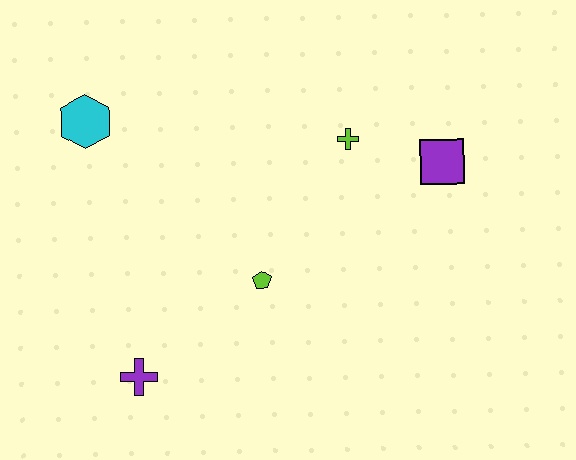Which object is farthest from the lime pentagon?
The cyan hexagon is farthest from the lime pentagon.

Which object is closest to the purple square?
The lime cross is closest to the purple square.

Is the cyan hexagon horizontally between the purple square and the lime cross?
No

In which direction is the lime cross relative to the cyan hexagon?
The lime cross is to the right of the cyan hexagon.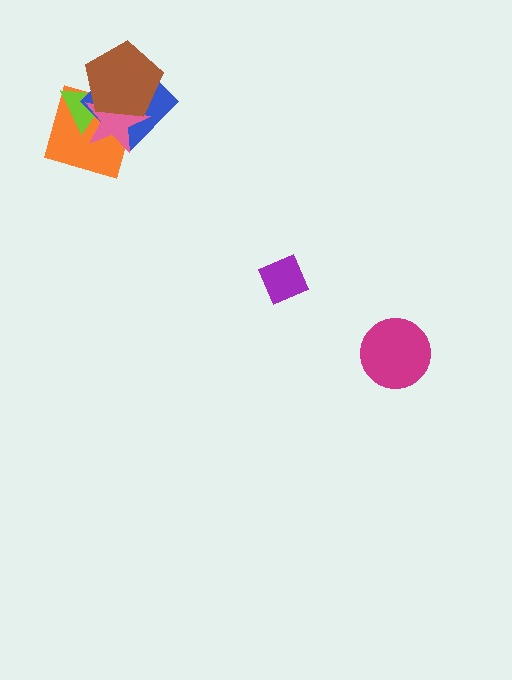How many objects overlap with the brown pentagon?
4 objects overlap with the brown pentagon.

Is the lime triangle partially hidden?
Yes, it is partially covered by another shape.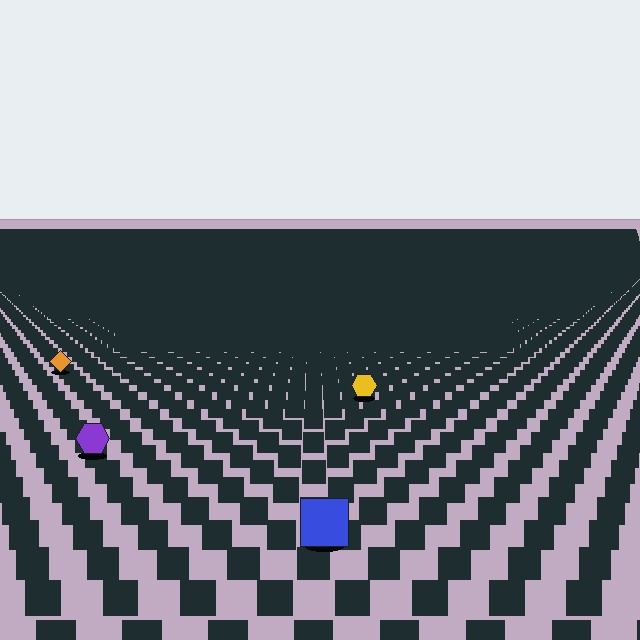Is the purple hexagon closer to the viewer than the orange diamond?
Yes. The purple hexagon is closer — you can tell from the texture gradient: the ground texture is coarser near it.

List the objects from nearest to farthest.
From nearest to farthest: the blue square, the purple hexagon, the yellow hexagon, the orange diamond.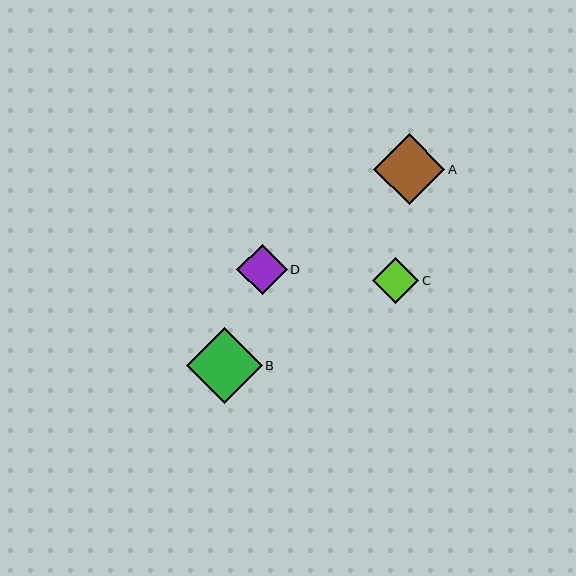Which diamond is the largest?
Diamond B is the largest with a size of approximately 76 pixels.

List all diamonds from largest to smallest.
From largest to smallest: B, A, D, C.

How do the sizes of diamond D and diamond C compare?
Diamond D and diamond C are approximately the same size.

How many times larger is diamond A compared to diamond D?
Diamond A is approximately 1.4 times the size of diamond D.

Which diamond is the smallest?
Diamond C is the smallest with a size of approximately 47 pixels.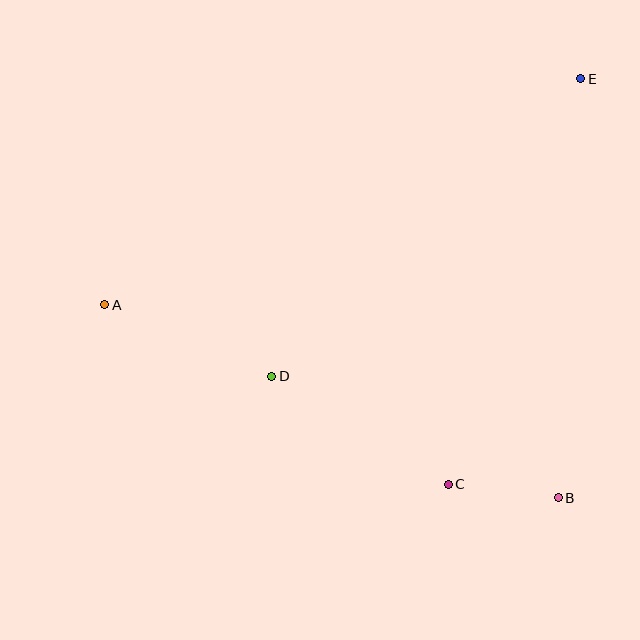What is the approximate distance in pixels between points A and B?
The distance between A and B is approximately 493 pixels.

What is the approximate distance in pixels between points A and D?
The distance between A and D is approximately 182 pixels.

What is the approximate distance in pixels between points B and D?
The distance between B and D is approximately 311 pixels.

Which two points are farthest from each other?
Points A and E are farthest from each other.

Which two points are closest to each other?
Points B and C are closest to each other.